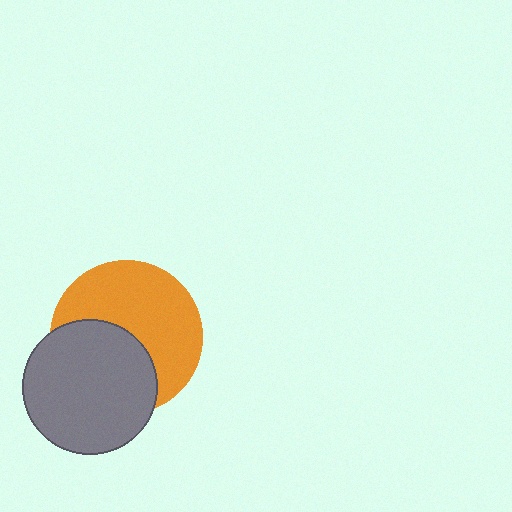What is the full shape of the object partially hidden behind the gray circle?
The partially hidden object is an orange circle.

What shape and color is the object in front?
The object in front is a gray circle.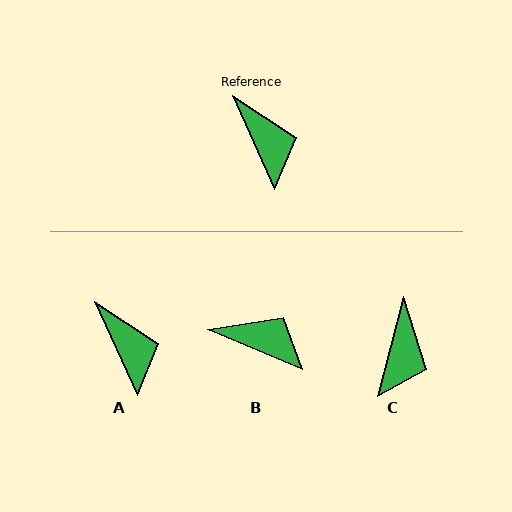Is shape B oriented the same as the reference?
No, it is off by about 42 degrees.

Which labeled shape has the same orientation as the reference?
A.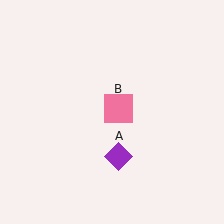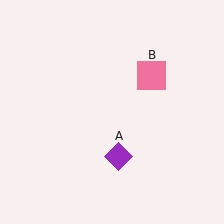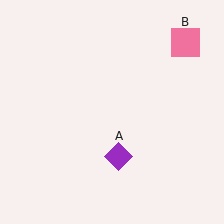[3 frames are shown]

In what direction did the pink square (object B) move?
The pink square (object B) moved up and to the right.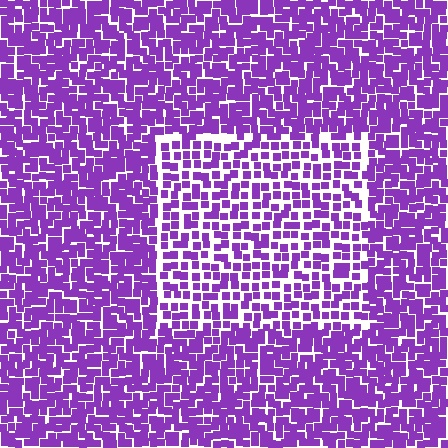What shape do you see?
I see a rectangle.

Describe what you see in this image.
The image contains small purple elements arranged at two different densities. A rectangle-shaped region is visible where the elements are less densely packed than the surrounding area.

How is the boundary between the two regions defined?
The boundary is defined by a change in element density (approximately 1.6x ratio). All elements are the same color, size, and shape.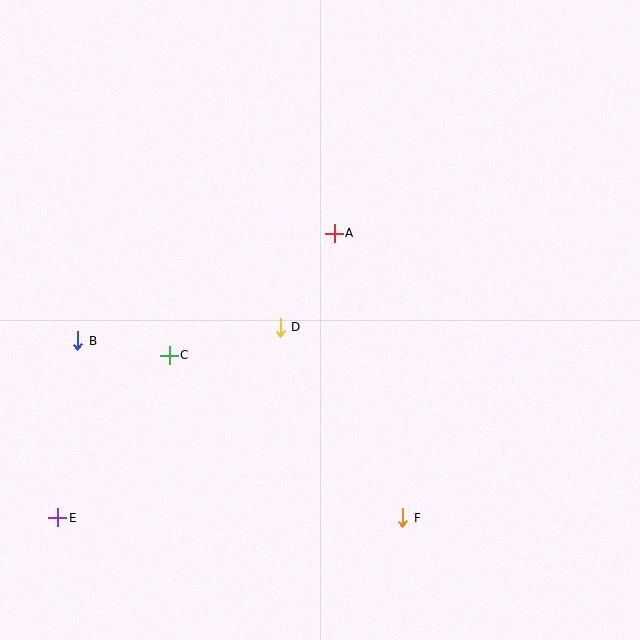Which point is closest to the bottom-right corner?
Point F is closest to the bottom-right corner.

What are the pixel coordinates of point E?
Point E is at (58, 518).